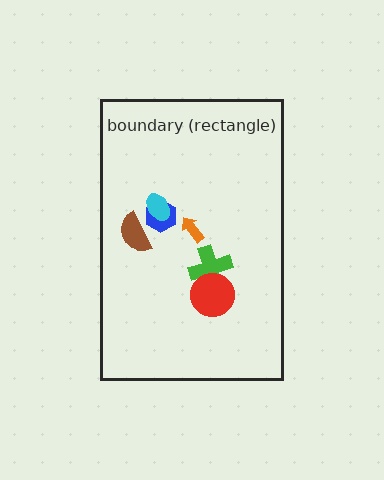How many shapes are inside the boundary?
6 inside, 0 outside.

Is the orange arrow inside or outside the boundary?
Inside.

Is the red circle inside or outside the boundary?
Inside.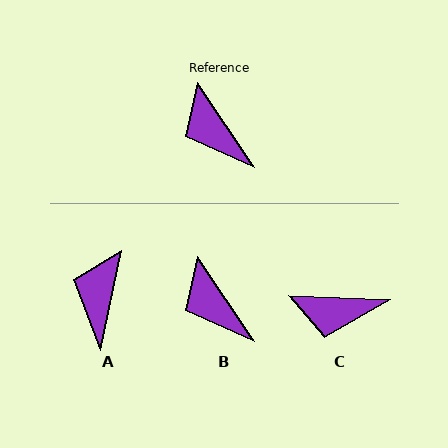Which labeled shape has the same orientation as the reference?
B.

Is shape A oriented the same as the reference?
No, it is off by about 45 degrees.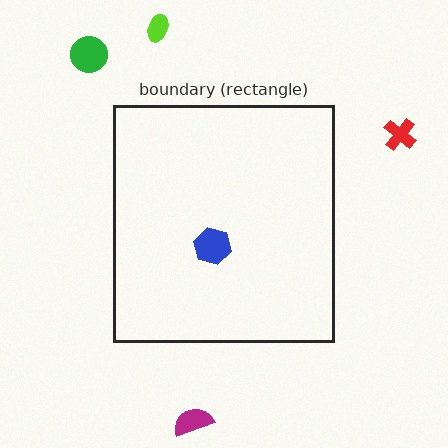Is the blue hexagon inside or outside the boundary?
Inside.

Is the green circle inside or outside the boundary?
Outside.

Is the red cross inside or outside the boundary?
Outside.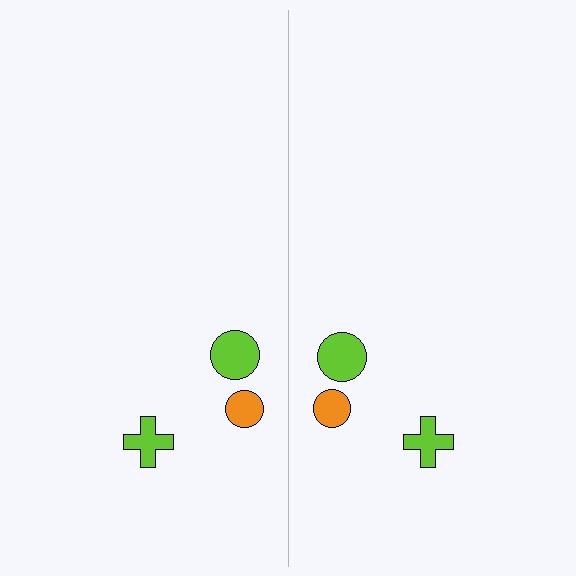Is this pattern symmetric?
Yes, this pattern has bilateral (reflection) symmetry.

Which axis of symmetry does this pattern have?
The pattern has a vertical axis of symmetry running through the center of the image.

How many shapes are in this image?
There are 6 shapes in this image.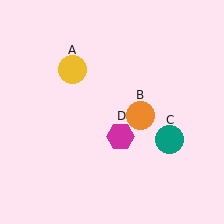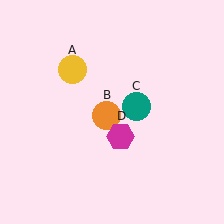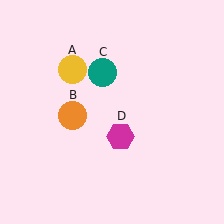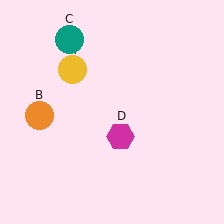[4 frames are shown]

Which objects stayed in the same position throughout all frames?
Yellow circle (object A) and magenta hexagon (object D) remained stationary.